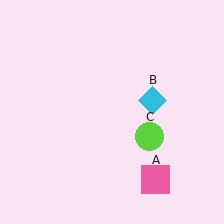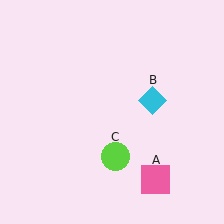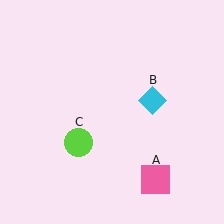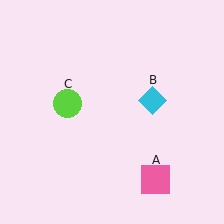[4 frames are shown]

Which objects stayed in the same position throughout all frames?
Pink square (object A) and cyan diamond (object B) remained stationary.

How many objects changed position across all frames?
1 object changed position: lime circle (object C).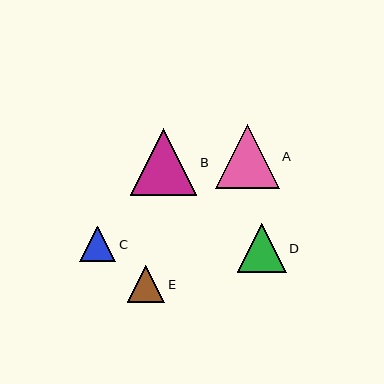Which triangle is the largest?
Triangle B is the largest with a size of approximately 66 pixels.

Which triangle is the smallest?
Triangle C is the smallest with a size of approximately 36 pixels.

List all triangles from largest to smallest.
From largest to smallest: B, A, D, E, C.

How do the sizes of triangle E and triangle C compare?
Triangle E and triangle C are approximately the same size.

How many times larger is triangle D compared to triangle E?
Triangle D is approximately 1.3 times the size of triangle E.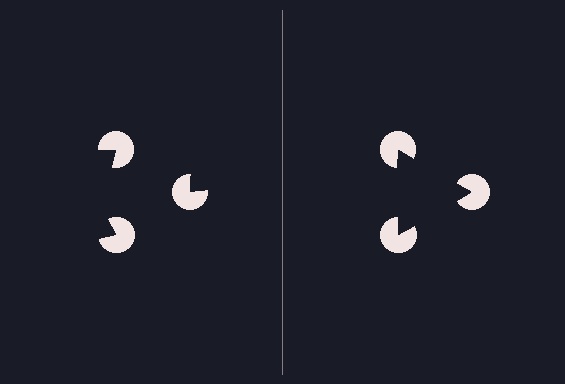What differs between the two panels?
The pac-man discs are positioned identically on both sides; only the wedge orientations differ. On the right they align to a triangle; on the left they are misaligned.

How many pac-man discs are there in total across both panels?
6 — 3 on each side.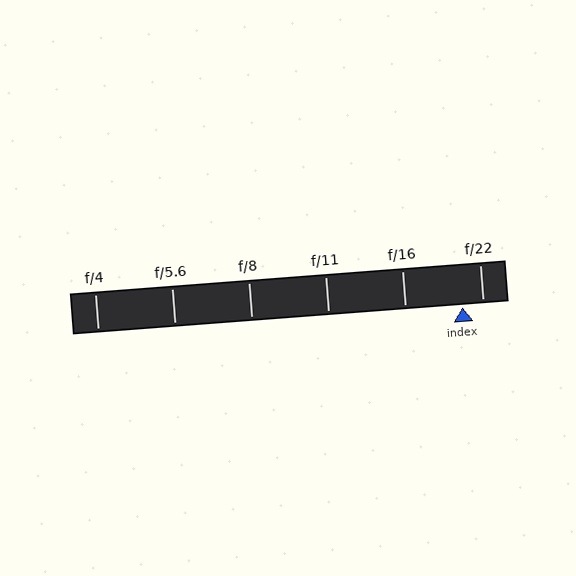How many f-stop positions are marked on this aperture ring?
There are 6 f-stop positions marked.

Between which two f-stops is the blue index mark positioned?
The index mark is between f/16 and f/22.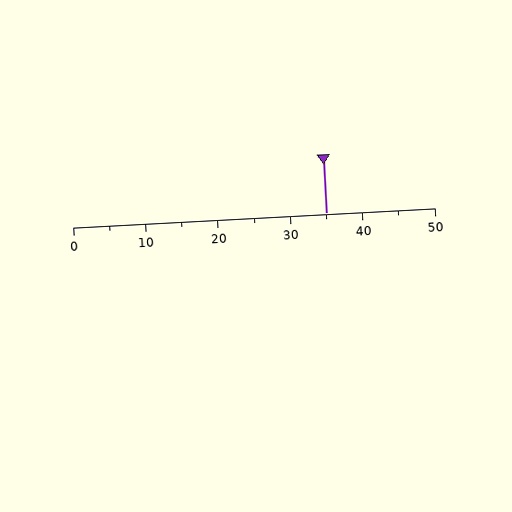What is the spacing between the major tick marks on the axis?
The major ticks are spaced 10 apart.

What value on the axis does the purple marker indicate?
The marker indicates approximately 35.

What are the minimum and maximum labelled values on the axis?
The axis runs from 0 to 50.